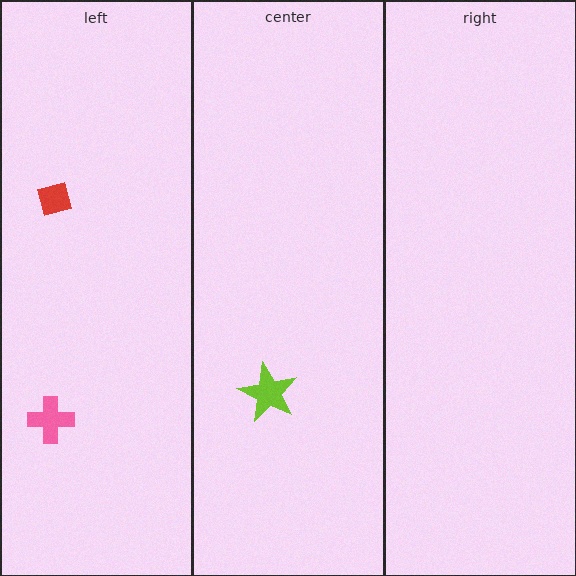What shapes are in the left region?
The pink cross, the red square.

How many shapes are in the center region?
1.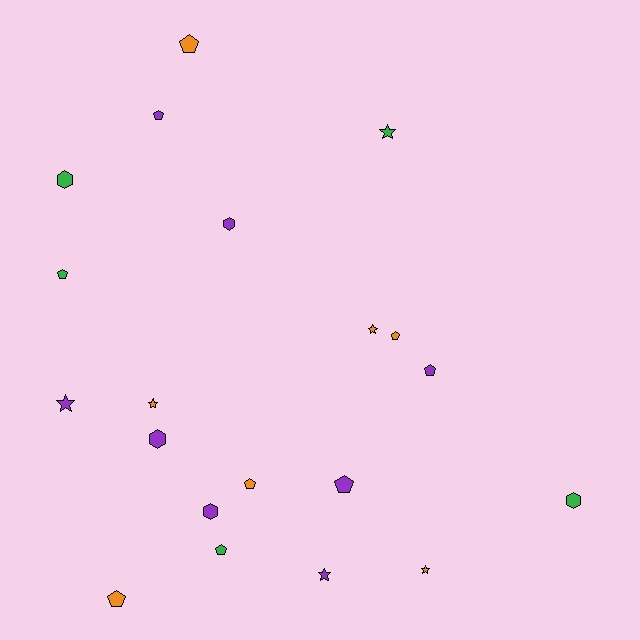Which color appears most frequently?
Purple, with 8 objects.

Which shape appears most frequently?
Pentagon, with 9 objects.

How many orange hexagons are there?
There are no orange hexagons.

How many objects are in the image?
There are 20 objects.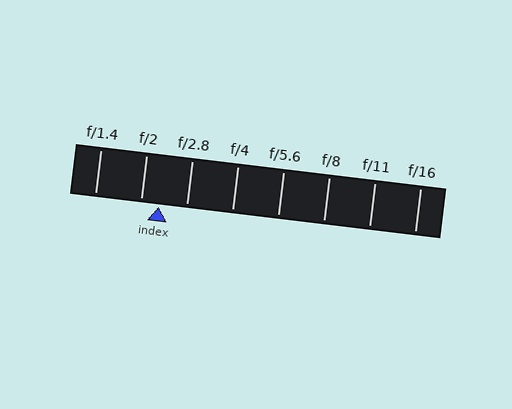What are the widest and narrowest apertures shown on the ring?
The widest aperture shown is f/1.4 and the narrowest is f/16.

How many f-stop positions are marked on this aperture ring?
There are 8 f-stop positions marked.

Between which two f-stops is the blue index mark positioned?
The index mark is between f/2 and f/2.8.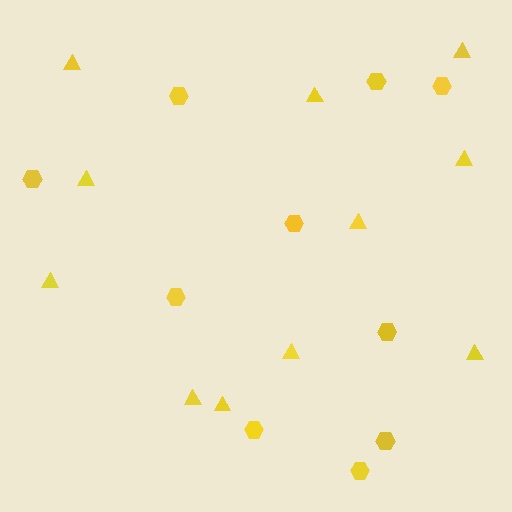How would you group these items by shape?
There are 2 groups: one group of triangles (11) and one group of hexagons (10).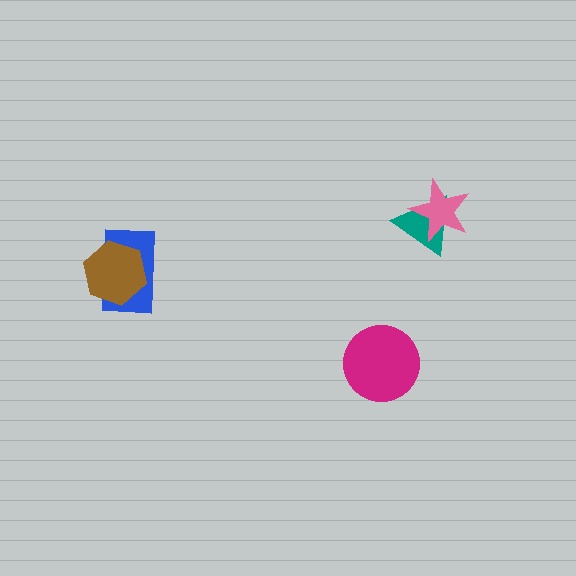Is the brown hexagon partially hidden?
No, no other shape covers it.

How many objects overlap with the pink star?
1 object overlaps with the pink star.